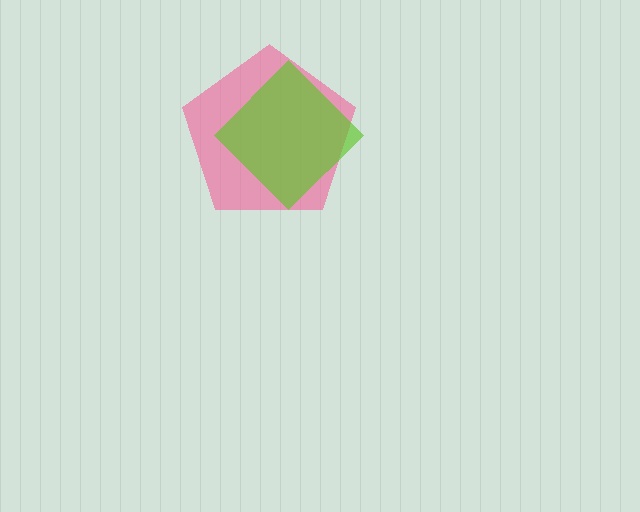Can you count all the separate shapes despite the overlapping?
Yes, there are 2 separate shapes.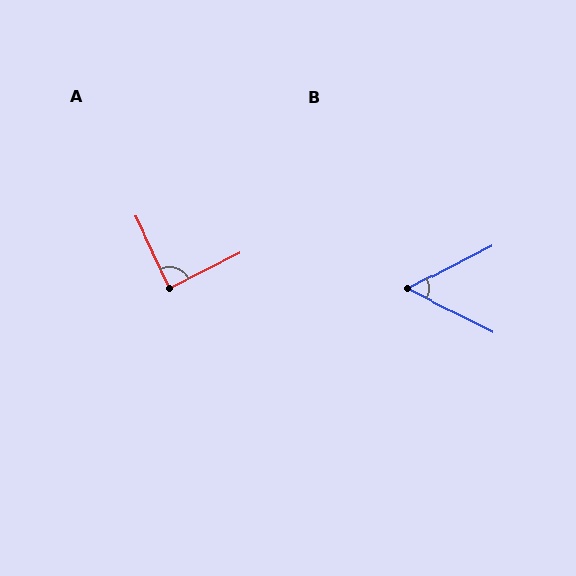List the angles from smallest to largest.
B (54°), A (89°).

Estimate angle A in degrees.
Approximately 89 degrees.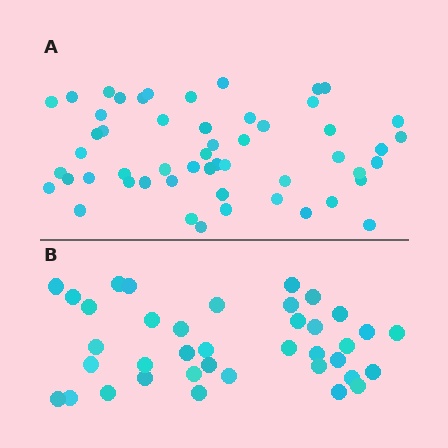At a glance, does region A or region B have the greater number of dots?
Region A (the top region) has more dots.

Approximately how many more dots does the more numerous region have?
Region A has approximately 15 more dots than region B.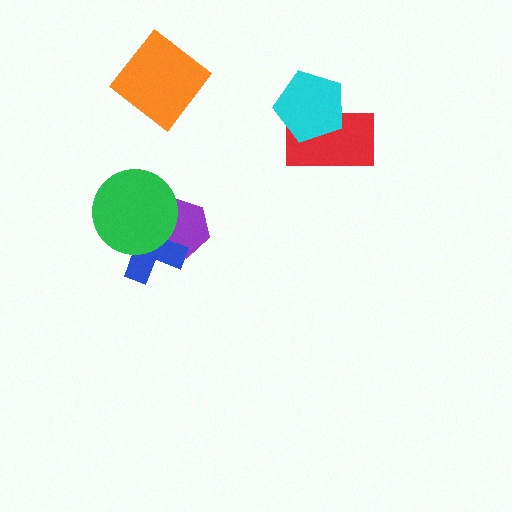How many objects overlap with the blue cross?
2 objects overlap with the blue cross.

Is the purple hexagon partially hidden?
Yes, it is partially covered by another shape.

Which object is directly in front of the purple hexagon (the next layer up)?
The blue cross is directly in front of the purple hexagon.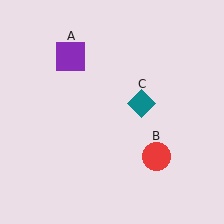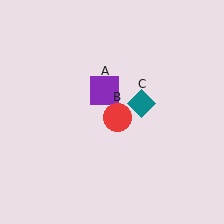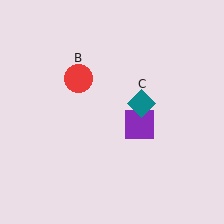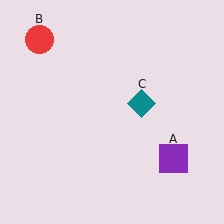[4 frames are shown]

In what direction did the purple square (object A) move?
The purple square (object A) moved down and to the right.